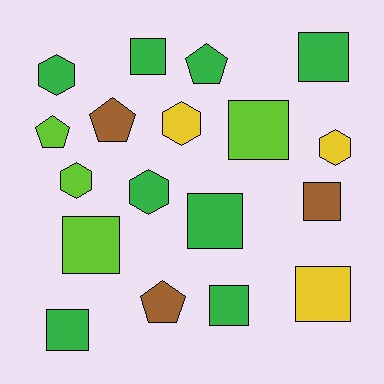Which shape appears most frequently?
Square, with 9 objects.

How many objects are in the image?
There are 18 objects.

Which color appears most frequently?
Green, with 8 objects.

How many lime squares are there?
There are 2 lime squares.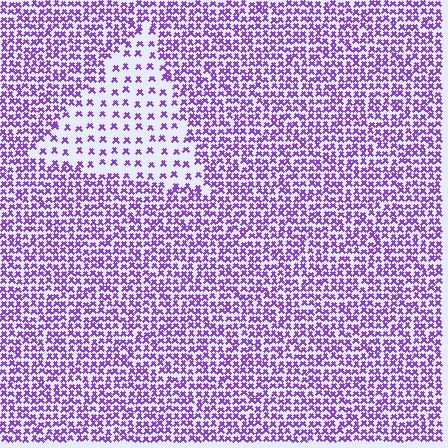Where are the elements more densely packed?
The elements are more densely packed outside the triangle boundary.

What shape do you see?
I see a triangle.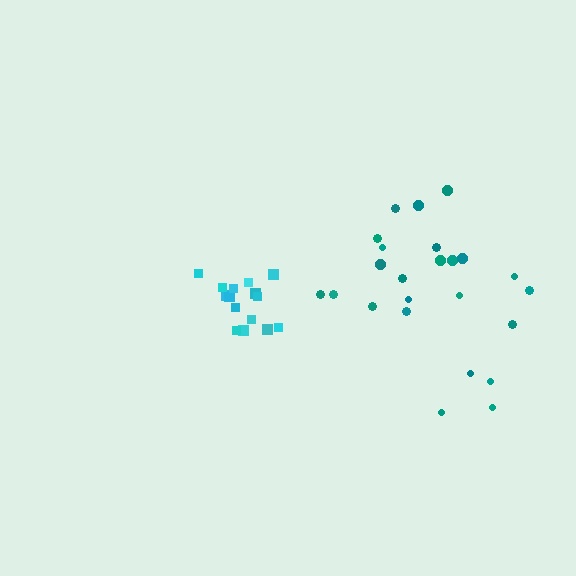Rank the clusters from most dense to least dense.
cyan, teal.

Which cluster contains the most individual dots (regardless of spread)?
Teal (24).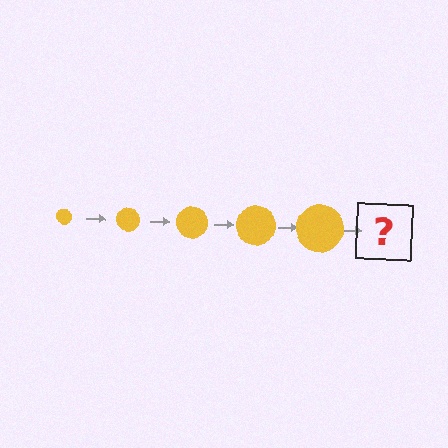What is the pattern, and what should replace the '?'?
The pattern is that the circle gets progressively larger each step. The '?' should be a yellow circle, larger than the previous one.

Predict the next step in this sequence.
The next step is a yellow circle, larger than the previous one.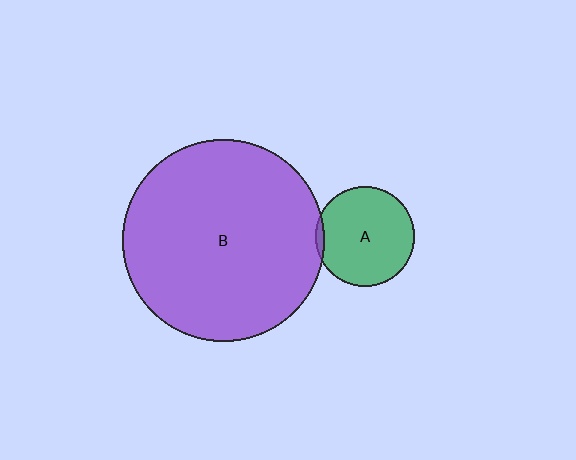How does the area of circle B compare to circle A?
Approximately 4.1 times.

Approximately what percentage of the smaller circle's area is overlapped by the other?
Approximately 5%.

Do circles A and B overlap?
Yes.